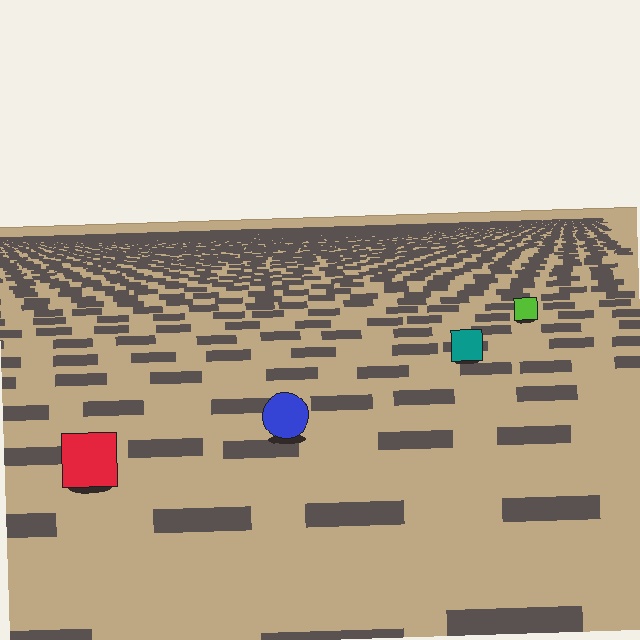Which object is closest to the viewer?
The red square is closest. The texture marks near it are larger and more spread out.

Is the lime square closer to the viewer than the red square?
No. The red square is closer — you can tell from the texture gradient: the ground texture is coarser near it.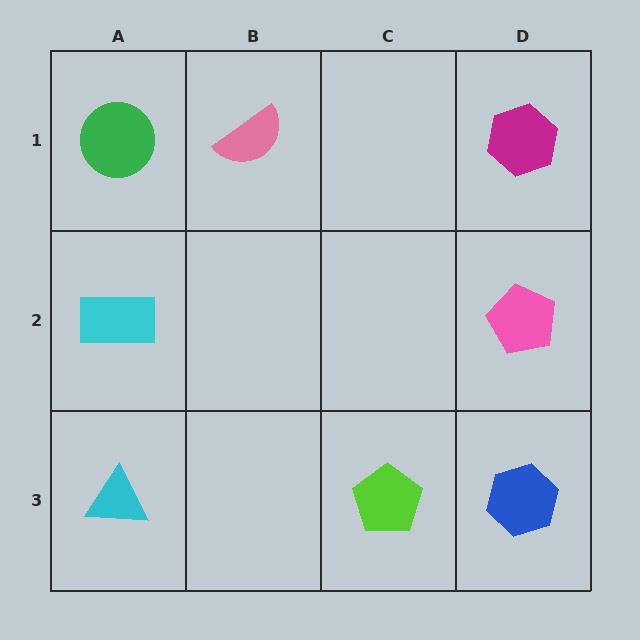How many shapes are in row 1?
3 shapes.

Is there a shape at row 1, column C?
No, that cell is empty.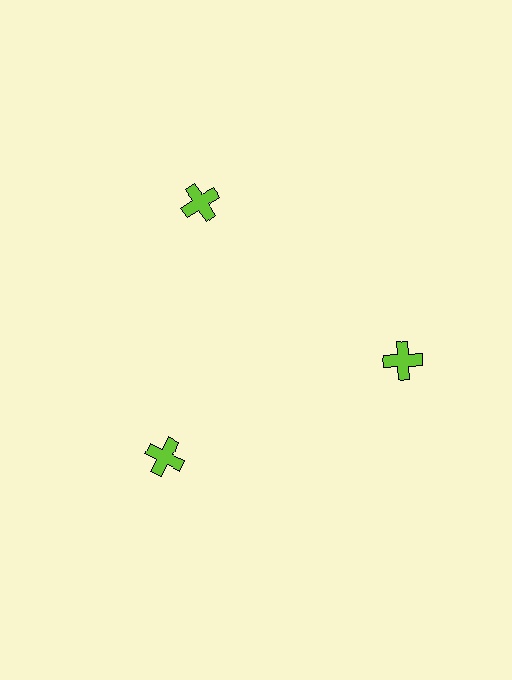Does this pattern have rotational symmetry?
Yes, this pattern has 3-fold rotational symmetry. It looks the same after rotating 120 degrees around the center.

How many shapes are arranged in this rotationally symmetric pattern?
There are 3 shapes, arranged in 3 groups of 1.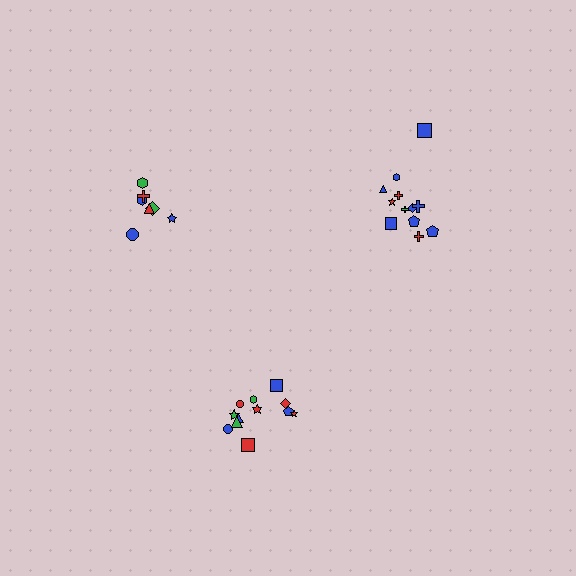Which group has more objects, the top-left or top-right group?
The top-right group.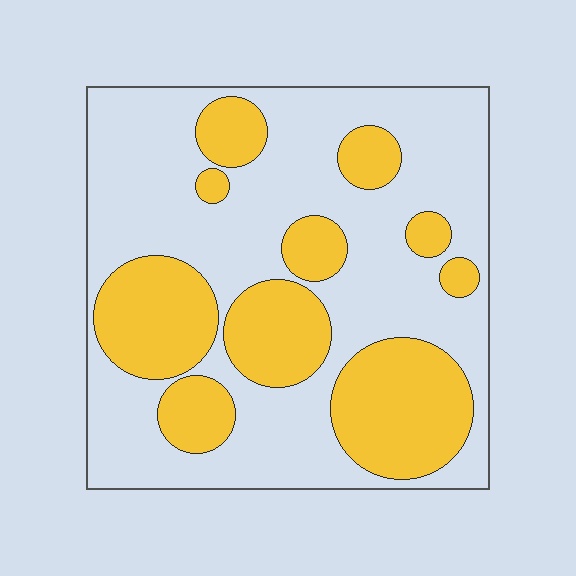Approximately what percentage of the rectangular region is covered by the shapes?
Approximately 35%.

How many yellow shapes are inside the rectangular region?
10.